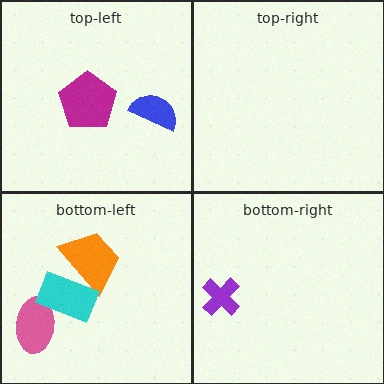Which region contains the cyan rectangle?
The bottom-left region.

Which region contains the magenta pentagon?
The top-left region.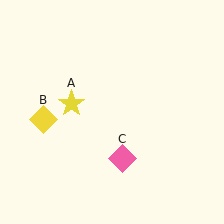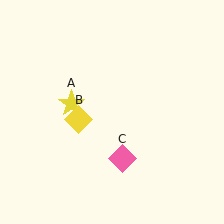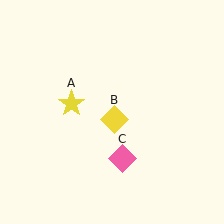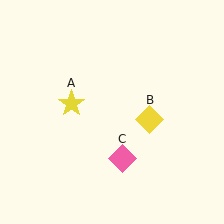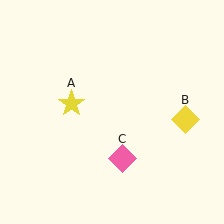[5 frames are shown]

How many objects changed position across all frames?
1 object changed position: yellow diamond (object B).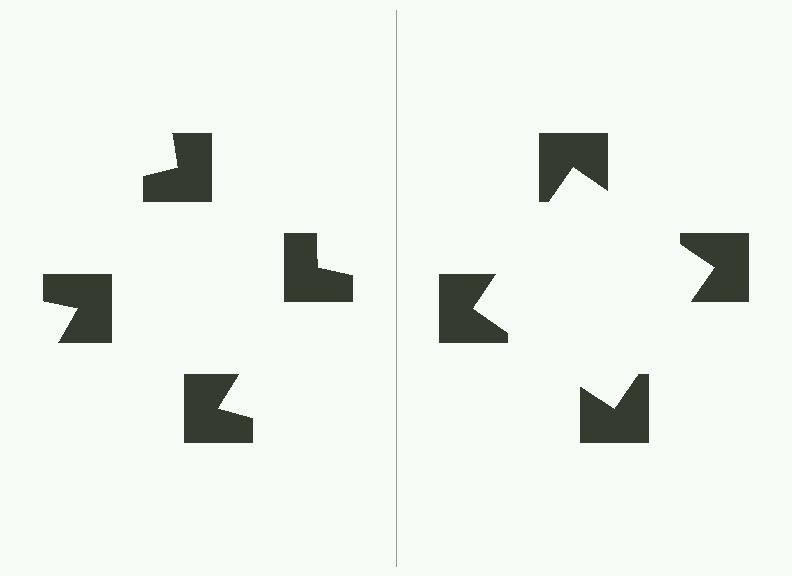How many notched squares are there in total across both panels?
8 — 4 on each side.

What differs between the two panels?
The notched squares are positioned identically on both sides; only the wedge orientations differ. On the right they align to a square; on the left they are misaligned.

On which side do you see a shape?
An illusory square appears on the right side. On the left side the wedge cuts are rotated, so no coherent shape forms.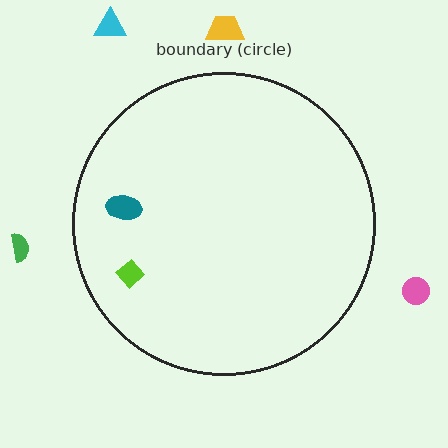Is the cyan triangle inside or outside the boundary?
Outside.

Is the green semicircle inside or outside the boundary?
Outside.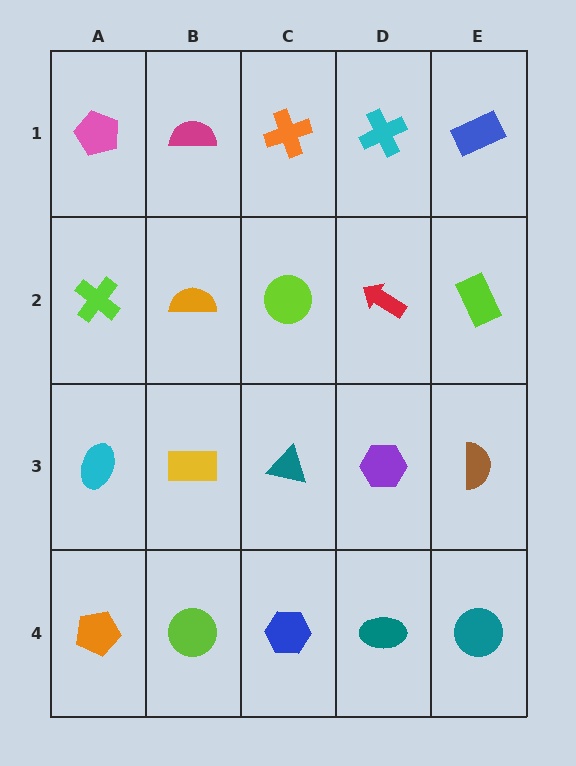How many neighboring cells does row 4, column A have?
2.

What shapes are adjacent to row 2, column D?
A cyan cross (row 1, column D), a purple hexagon (row 3, column D), a lime circle (row 2, column C), a lime rectangle (row 2, column E).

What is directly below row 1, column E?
A lime rectangle.